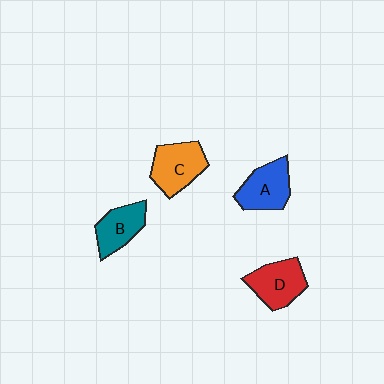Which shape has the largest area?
Shape C (orange).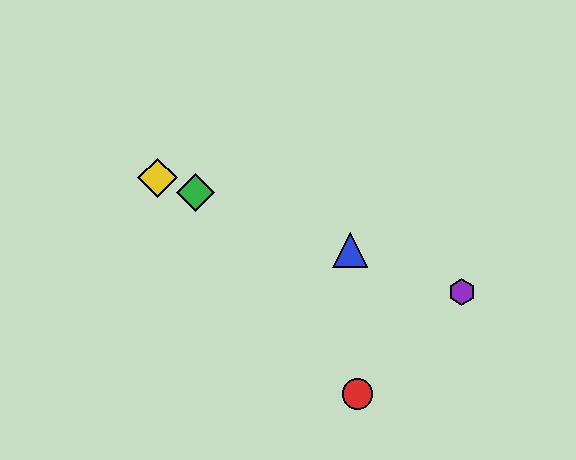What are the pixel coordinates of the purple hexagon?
The purple hexagon is at (462, 292).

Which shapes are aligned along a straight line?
The blue triangle, the green diamond, the yellow diamond, the purple hexagon are aligned along a straight line.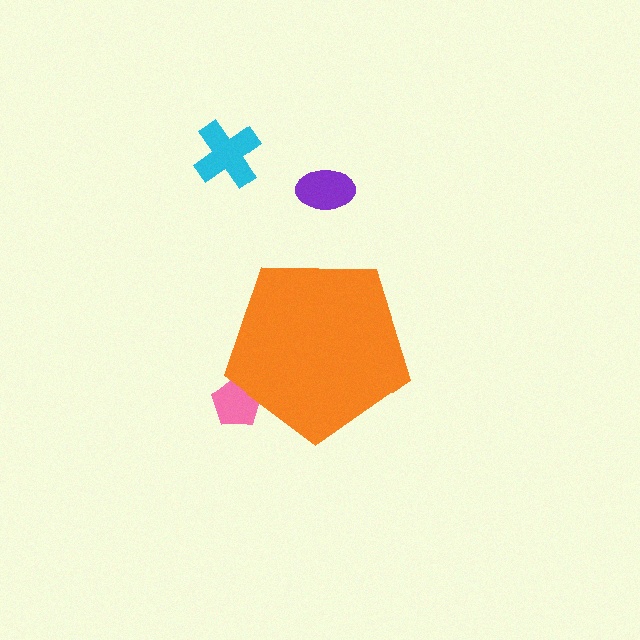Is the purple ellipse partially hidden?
No, the purple ellipse is fully visible.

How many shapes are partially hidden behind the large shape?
1 shape is partially hidden.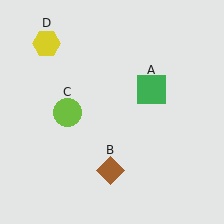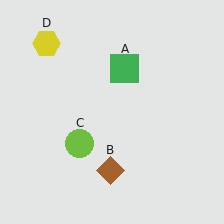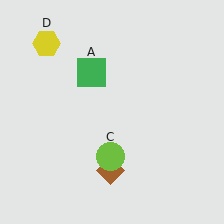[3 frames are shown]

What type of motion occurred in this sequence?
The green square (object A), lime circle (object C) rotated counterclockwise around the center of the scene.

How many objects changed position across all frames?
2 objects changed position: green square (object A), lime circle (object C).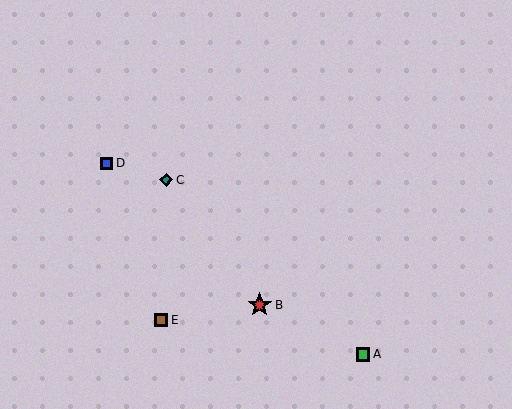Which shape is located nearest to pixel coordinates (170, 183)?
The teal diamond (labeled C) at (166, 180) is nearest to that location.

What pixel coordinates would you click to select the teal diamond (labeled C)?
Click at (166, 180) to select the teal diamond C.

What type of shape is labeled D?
Shape D is a blue square.